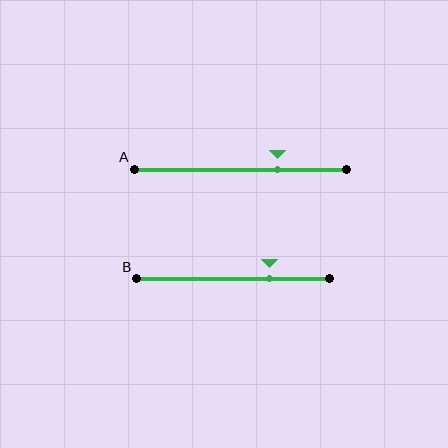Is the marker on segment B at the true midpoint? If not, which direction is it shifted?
No, the marker on segment B is shifted to the right by about 19% of the segment length.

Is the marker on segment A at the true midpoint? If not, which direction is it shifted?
No, the marker on segment A is shifted to the right by about 17% of the segment length.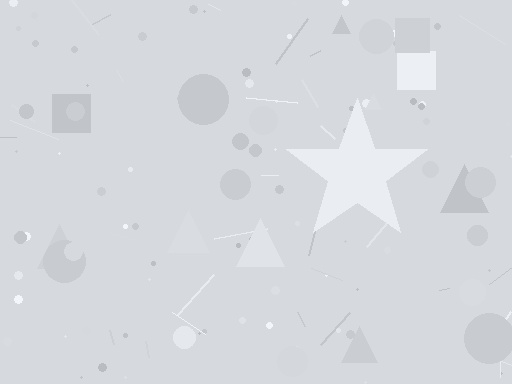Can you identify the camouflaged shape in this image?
The camouflaged shape is a star.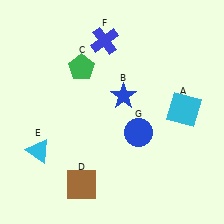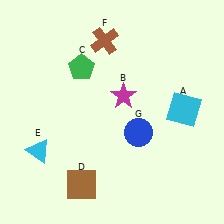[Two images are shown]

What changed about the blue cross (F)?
In Image 1, F is blue. In Image 2, it changed to brown.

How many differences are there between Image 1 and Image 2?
There are 2 differences between the two images.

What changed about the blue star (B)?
In Image 1, B is blue. In Image 2, it changed to magenta.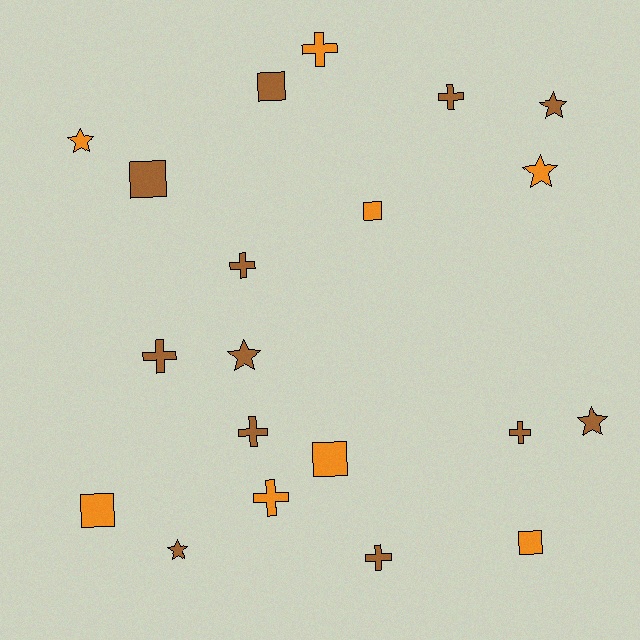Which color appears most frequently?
Brown, with 12 objects.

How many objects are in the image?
There are 20 objects.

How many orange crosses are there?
There are 2 orange crosses.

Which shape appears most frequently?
Cross, with 8 objects.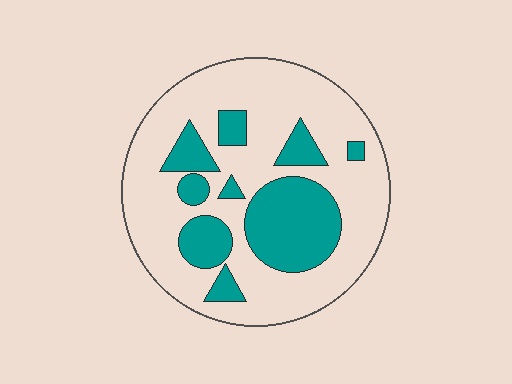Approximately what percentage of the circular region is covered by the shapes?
Approximately 30%.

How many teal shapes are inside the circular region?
9.